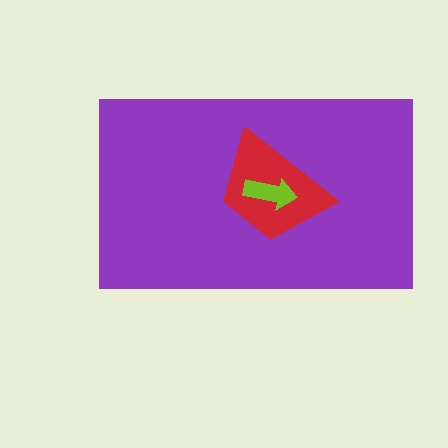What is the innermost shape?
The lime arrow.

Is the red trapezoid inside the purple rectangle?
Yes.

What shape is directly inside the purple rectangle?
The red trapezoid.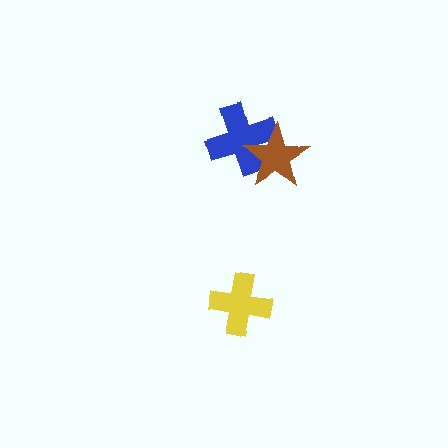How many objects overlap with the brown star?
1 object overlaps with the brown star.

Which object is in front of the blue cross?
The brown star is in front of the blue cross.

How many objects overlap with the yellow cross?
0 objects overlap with the yellow cross.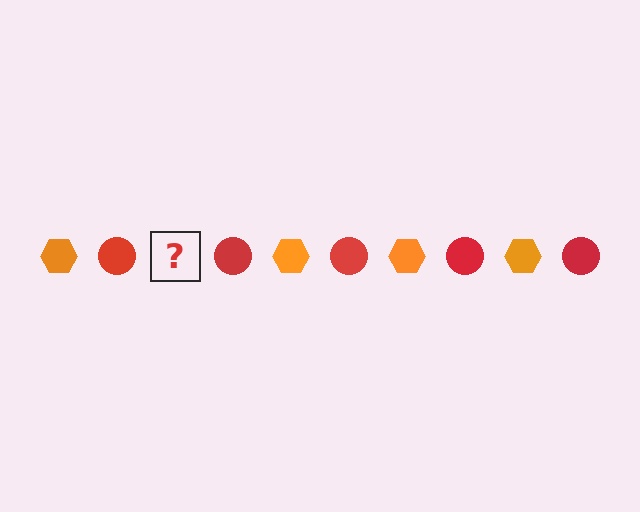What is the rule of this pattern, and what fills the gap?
The rule is that the pattern alternates between orange hexagon and red circle. The gap should be filled with an orange hexagon.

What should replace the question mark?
The question mark should be replaced with an orange hexagon.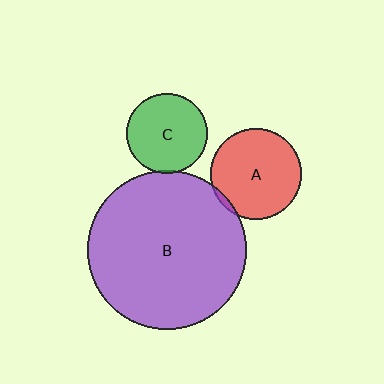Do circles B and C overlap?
Yes.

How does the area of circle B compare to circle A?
Approximately 3.1 times.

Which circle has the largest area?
Circle B (purple).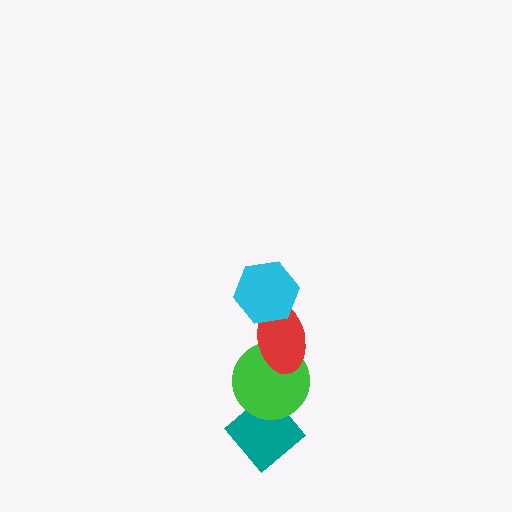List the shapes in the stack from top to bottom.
From top to bottom: the cyan hexagon, the red ellipse, the green circle, the teal diamond.